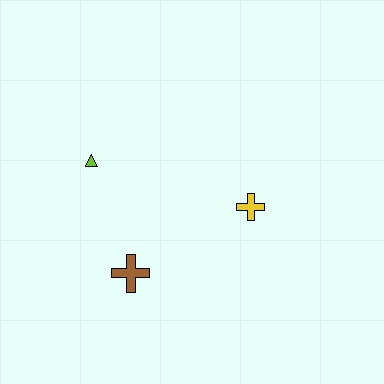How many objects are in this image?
There are 3 objects.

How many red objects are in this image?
There are no red objects.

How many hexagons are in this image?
There are no hexagons.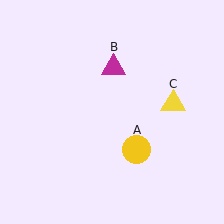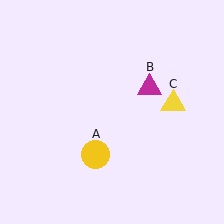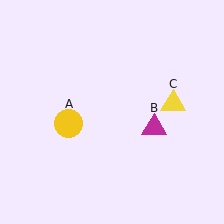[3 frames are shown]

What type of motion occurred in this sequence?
The yellow circle (object A), magenta triangle (object B) rotated clockwise around the center of the scene.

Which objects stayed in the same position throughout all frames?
Yellow triangle (object C) remained stationary.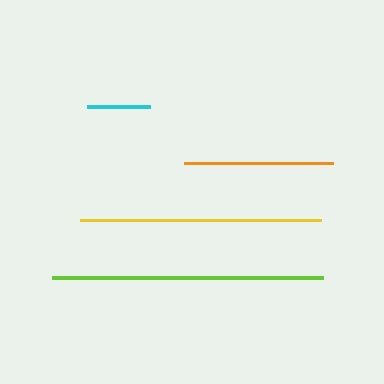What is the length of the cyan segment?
The cyan segment is approximately 63 pixels long.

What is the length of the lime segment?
The lime segment is approximately 271 pixels long.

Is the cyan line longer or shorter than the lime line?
The lime line is longer than the cyan line.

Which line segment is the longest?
The lime line is the longest at approximately 271 pixels.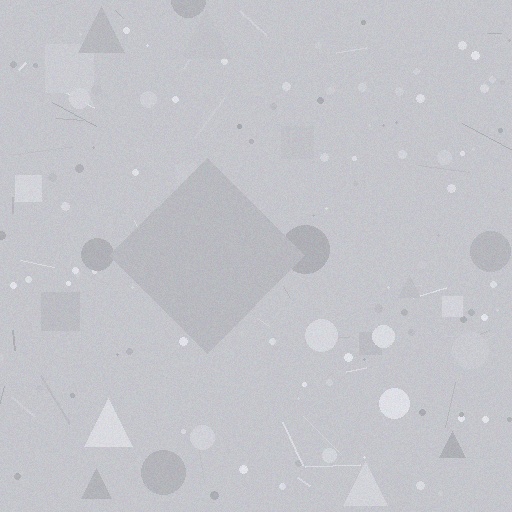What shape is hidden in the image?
A diamond is hidden in the image.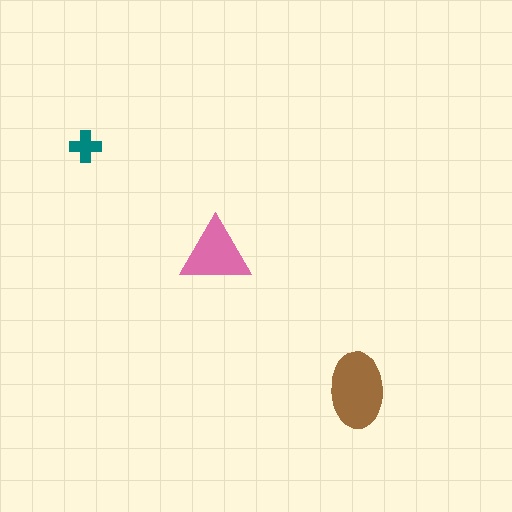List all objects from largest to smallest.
The brown ellipse, the pink triangle, the teal cross.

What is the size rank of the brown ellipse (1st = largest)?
1st.